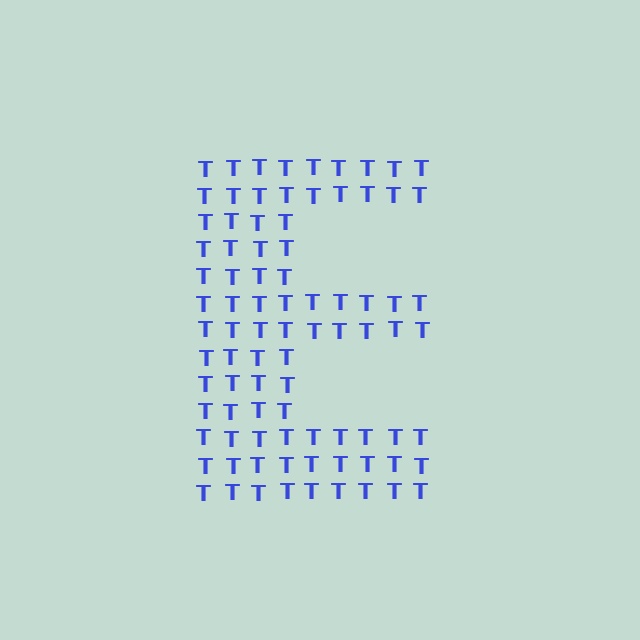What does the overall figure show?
The overall figure shows the letter E.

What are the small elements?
The small elements are letter T's.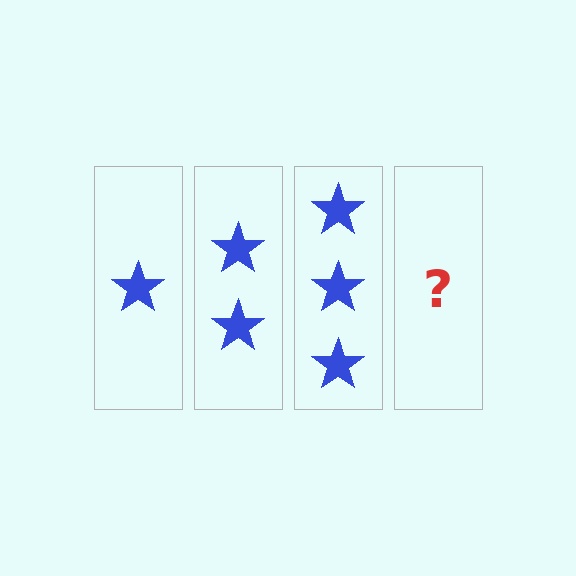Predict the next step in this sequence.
The next step is 4 stars.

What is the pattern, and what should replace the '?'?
The pattern is that each step adds one more star. The '?' should be 4 stars.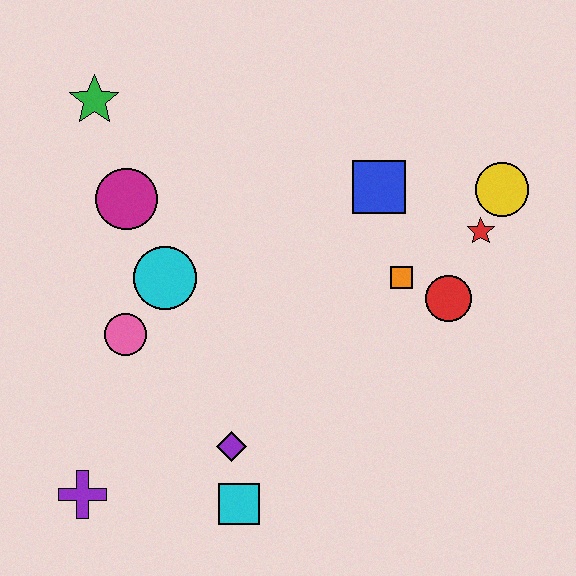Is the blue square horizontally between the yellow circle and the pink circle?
Yes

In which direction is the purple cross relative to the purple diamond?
The purple cross is to the left of the purple diamond.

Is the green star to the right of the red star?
No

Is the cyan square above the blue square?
No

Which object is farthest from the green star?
The cyan square is farthest from the green star.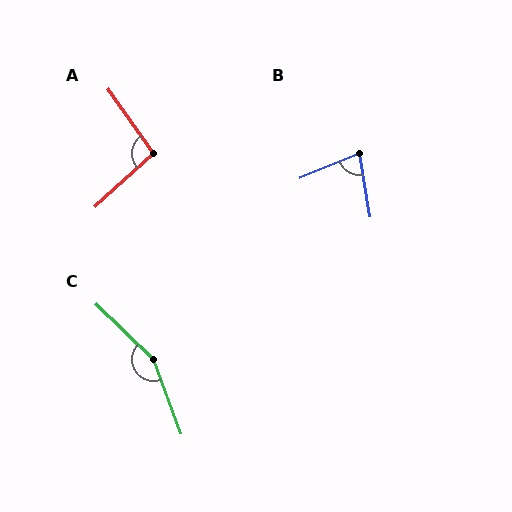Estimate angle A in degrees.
Approximately 97 degrees.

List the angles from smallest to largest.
B (77°), A (97°), C (154°).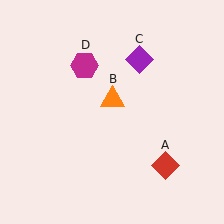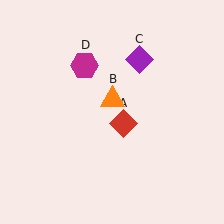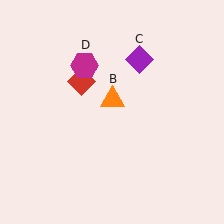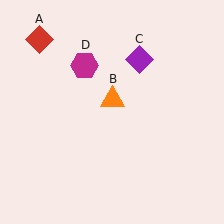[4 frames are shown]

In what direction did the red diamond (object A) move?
The red diamond (object A) moved up and to the left.